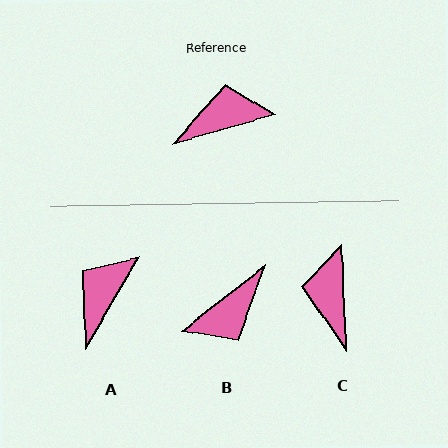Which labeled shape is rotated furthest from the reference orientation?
B, about 157 degrees away.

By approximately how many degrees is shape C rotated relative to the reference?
Approximately 77 degrees counter-clockwise.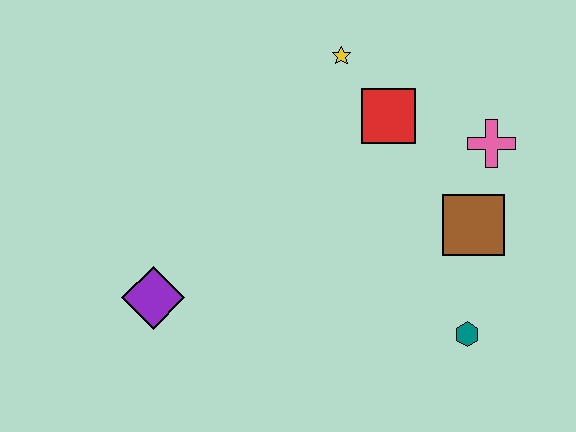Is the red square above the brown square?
Yes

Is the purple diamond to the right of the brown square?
No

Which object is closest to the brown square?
The pink cross is closest to the brown square.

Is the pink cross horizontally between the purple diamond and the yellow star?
No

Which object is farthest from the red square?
The purple diamond is farthest from the red square.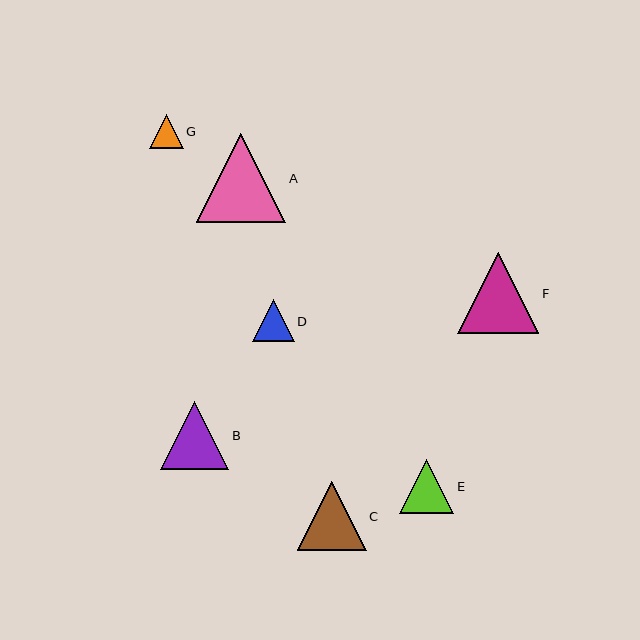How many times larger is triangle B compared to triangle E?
Triangle B is approximately 1.3 times the size of triangle E.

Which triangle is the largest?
Triangle A is the largest with a size of approximately 89 pixels.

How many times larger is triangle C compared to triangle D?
Triangle C is approximately 1.6 times the size of triangle D.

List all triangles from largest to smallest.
From largest to smallest: A, F, C, B, E, D, G.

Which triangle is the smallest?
Triangle G is the smallest with a size of approximately 34 pixels.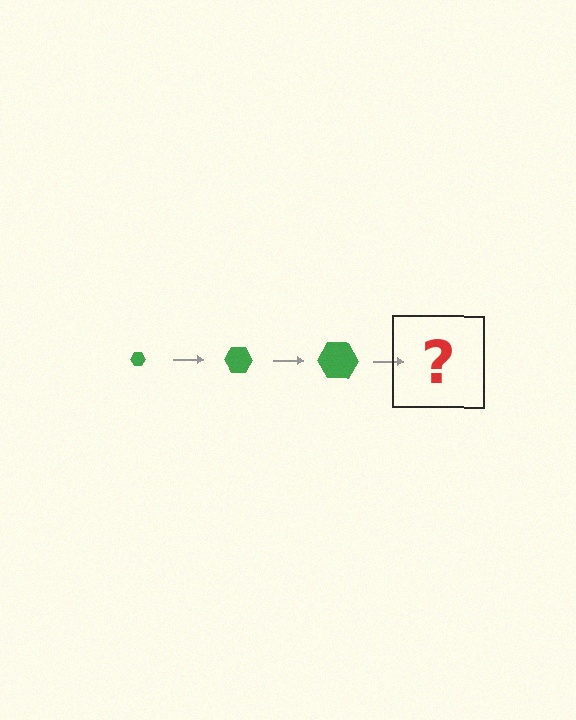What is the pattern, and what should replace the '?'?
The pattern is that the hexagon gets progressively larger each step. The '?' should be a green hexagon, larger than the previous one.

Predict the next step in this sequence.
The next step is a green hexagon, larger than the previous one.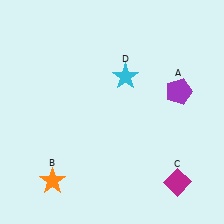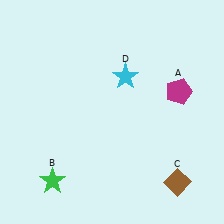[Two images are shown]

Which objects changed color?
A changed from purple to magenta. B changed from orange to green. C changed from magenta to brown.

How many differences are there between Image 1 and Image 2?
There are 3 differences between the two images.